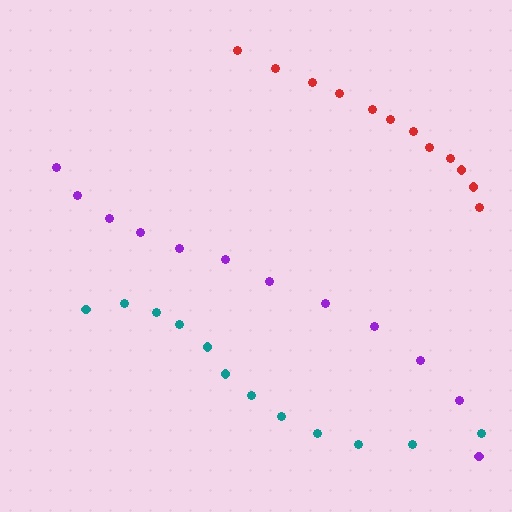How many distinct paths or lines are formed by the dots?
There are 3 distinct paths.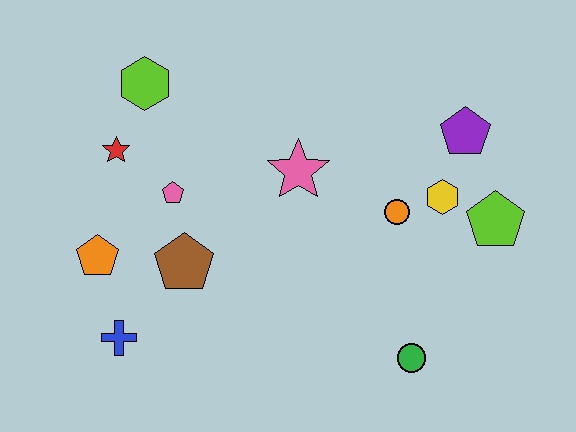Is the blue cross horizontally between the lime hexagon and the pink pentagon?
No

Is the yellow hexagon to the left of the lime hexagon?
No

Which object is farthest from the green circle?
The lime hexagon is farthest from the green circle.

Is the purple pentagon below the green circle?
No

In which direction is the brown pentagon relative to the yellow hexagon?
The brown pentagon is to the left of the yellow hexagon.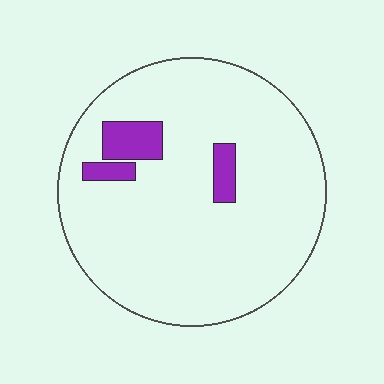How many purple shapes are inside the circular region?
3.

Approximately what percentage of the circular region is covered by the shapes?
Approximately 10%.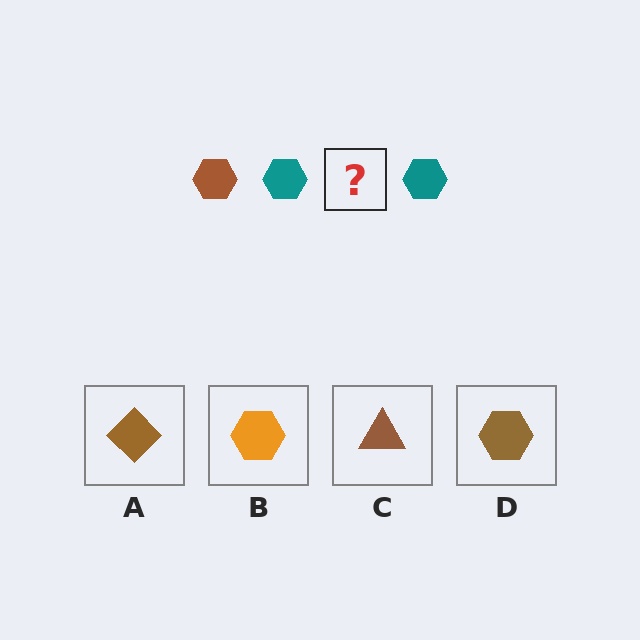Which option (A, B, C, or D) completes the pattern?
D.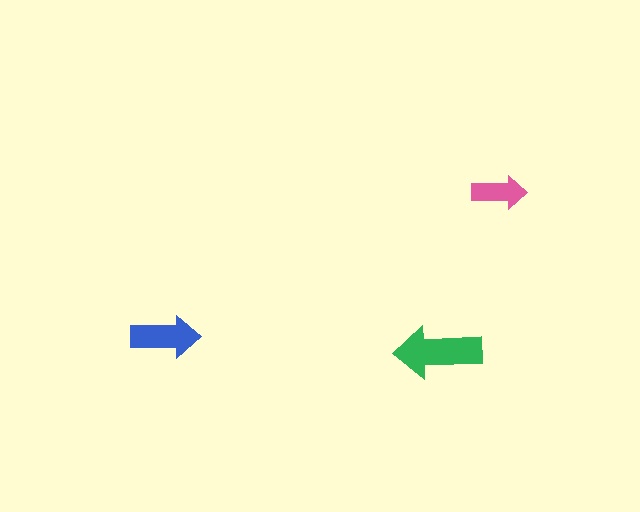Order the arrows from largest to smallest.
the green one, the blue one, the pink one.